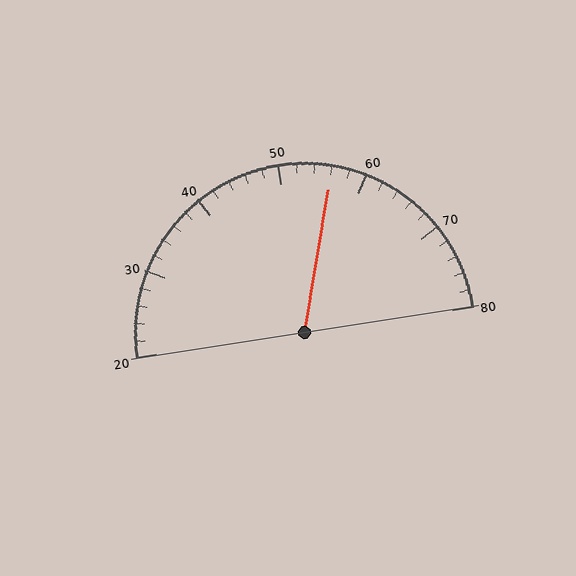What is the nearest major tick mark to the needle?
The nearest major tick mark is 60.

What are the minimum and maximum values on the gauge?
The gauge ranges from 20 to 80.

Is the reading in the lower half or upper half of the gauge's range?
The reading is in the upper half of the range (20 to 80).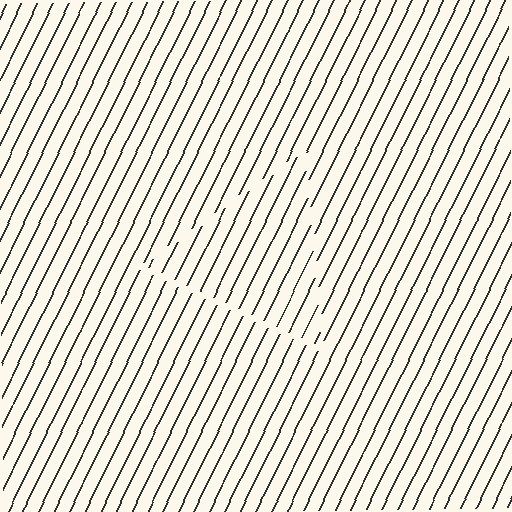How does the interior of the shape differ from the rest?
The interior of the shape contains the same grating, shifted by half a period — the contour is defined by the phase discontinuity where line-ends from the inner and outer gratings abut.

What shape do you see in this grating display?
An illusory triangle. The interior of the shape contains the same grating, shifted by half a period — the contour is defined by the phase discontinuity where line-ends from the inner and outer gratings abut.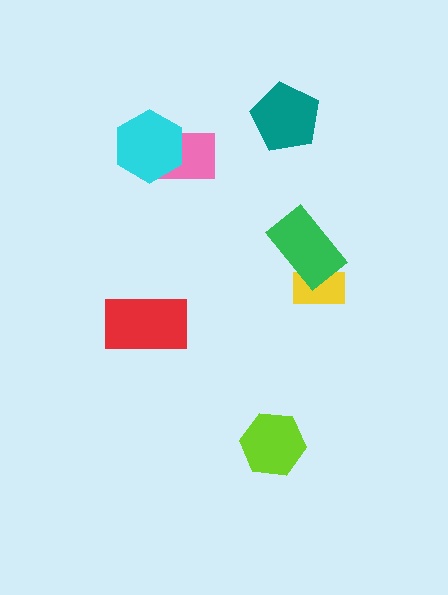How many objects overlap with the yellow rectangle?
1 object overlaps with the yellow rectangle.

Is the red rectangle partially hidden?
No, no other shape covers it.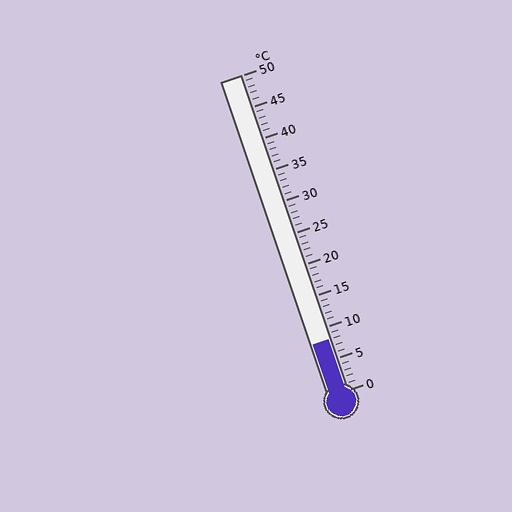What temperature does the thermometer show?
The thermometer shows approximately 8°C.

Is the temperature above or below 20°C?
The temperature is below 20°C.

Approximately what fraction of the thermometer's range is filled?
The thermometer is filled to approximately 15% of its range.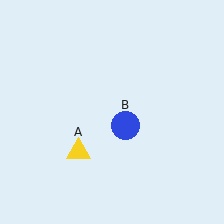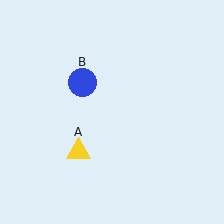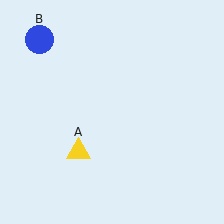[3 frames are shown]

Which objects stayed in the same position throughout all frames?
Yellow triangle (object A) remained stationary.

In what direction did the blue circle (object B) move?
The blue circle (object B) moved up and to the left.